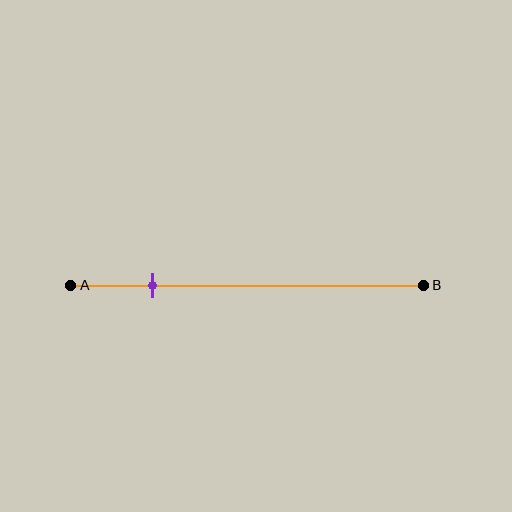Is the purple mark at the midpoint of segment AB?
No, the mark is at about 25% from A, not at the 50% midpoint.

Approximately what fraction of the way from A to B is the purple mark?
The purple mark is approximately 25% of the way from A to B.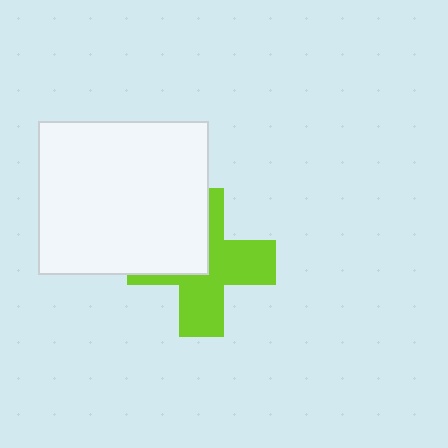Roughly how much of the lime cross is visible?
About half of it is visible (roughly 60%).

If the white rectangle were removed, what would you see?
You would see the complete lime cross.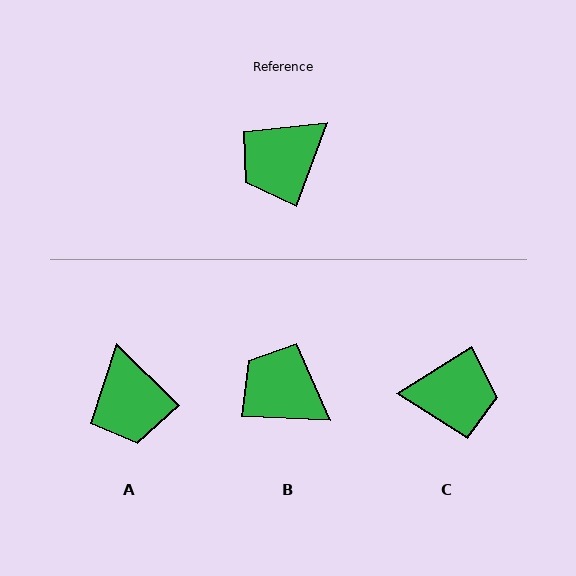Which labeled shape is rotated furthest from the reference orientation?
C, about 142 degrees away.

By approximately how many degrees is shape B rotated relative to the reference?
Approximately 73 degrees clockwise.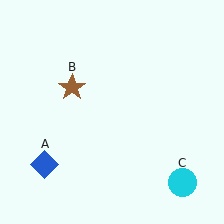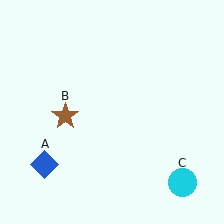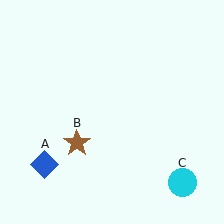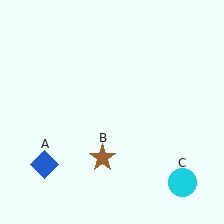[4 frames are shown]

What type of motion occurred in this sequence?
The brown star (object B) rotated counterclockwise around the center of the scene.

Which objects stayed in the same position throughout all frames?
Blue diamond (object A) and cyan circle (object C) remained stationary.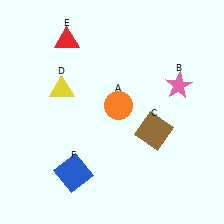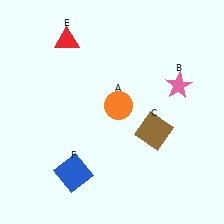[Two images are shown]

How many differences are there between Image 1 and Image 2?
There is 1 difference between the two images.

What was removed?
The yellow triangle (D) was removed in Image 2.